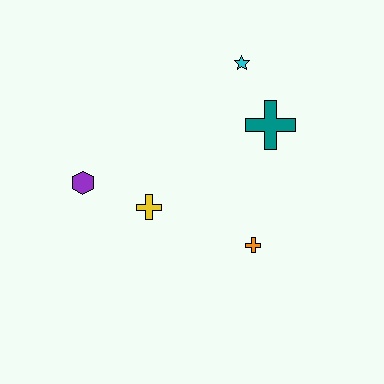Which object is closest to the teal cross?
The cyan star is closest to the teal cross.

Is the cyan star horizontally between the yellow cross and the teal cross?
Yes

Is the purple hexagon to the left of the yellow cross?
Yes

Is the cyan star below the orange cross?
No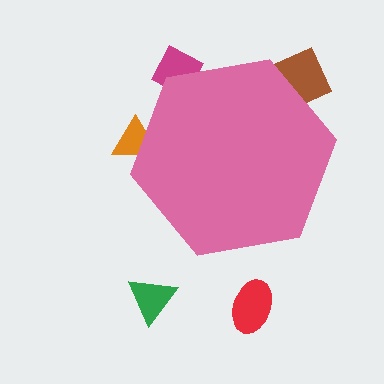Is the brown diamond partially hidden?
Yes, the brown diamond is partially hidden behind the pink hexagon.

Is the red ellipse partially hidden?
No, the red ellipse is fully visible.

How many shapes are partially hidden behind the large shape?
3 shapes are partially hidden.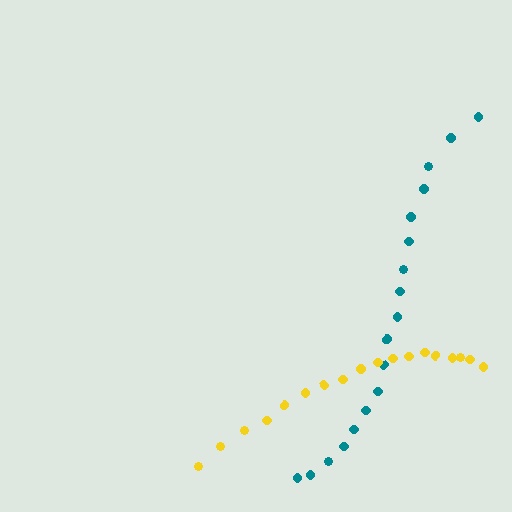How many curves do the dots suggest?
There are 2 distinct paths.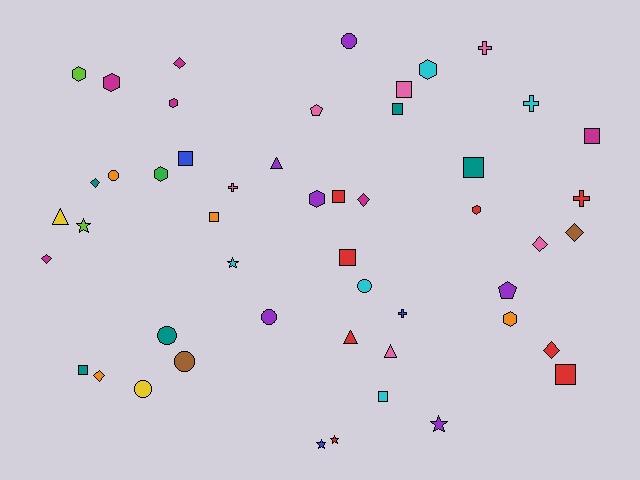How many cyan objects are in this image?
There are 5 cyan objects.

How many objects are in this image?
There are 50 objects.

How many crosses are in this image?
There are 5 crosses.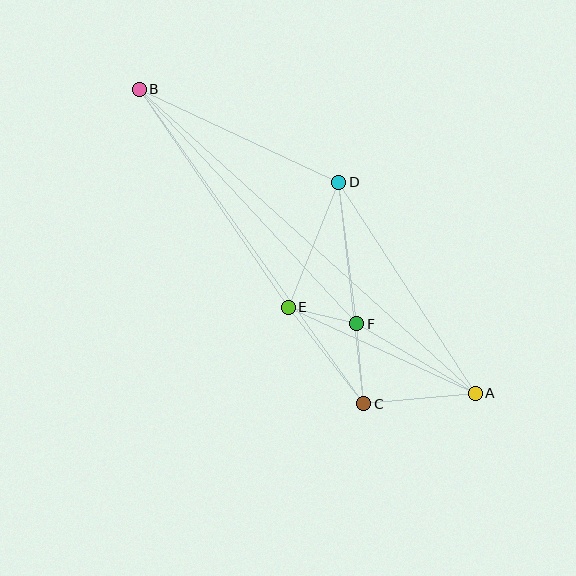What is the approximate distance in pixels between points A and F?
The distance between A and F is approximately 137 pixels.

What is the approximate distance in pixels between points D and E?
The distance between D and E is approximately 135 pixels.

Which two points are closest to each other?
Points E and F are closest to each other.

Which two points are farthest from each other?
Points A and B are farthest from each other.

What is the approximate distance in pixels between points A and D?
The distance between A and D is approximately 251 pixels.